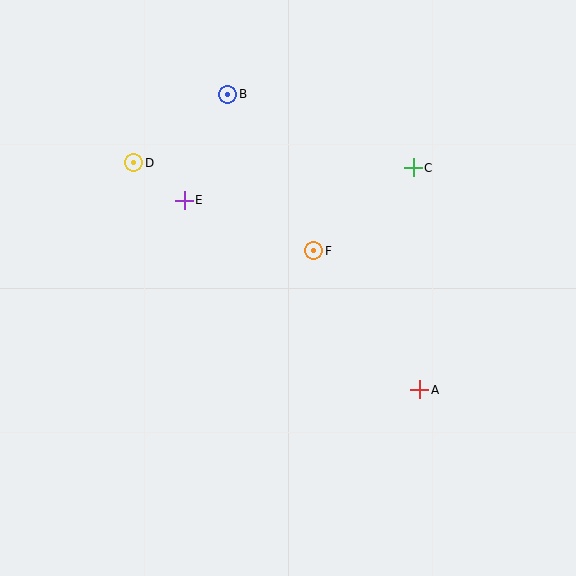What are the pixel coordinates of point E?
Point E is at (184, 200).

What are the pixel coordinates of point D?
Point D is at (134, 163).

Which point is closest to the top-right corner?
Point C is closest to the top-right corner.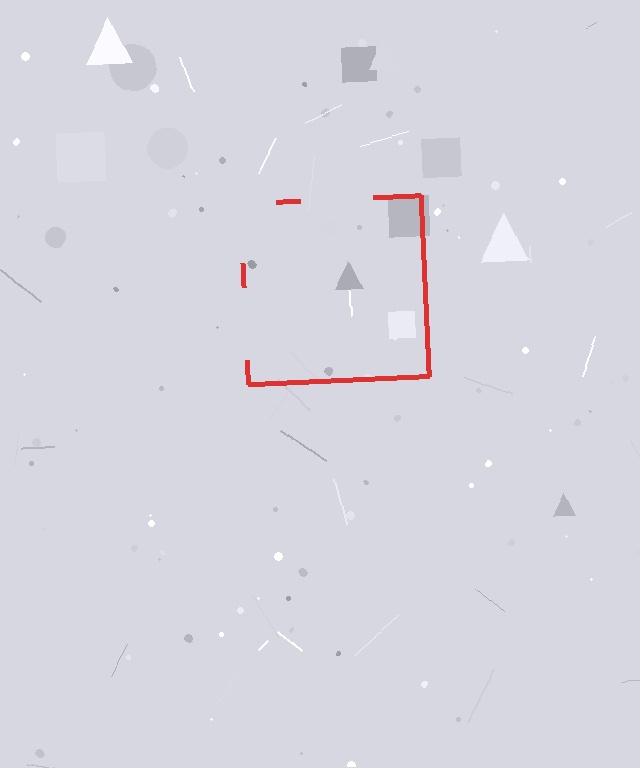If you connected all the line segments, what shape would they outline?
They would outline a square.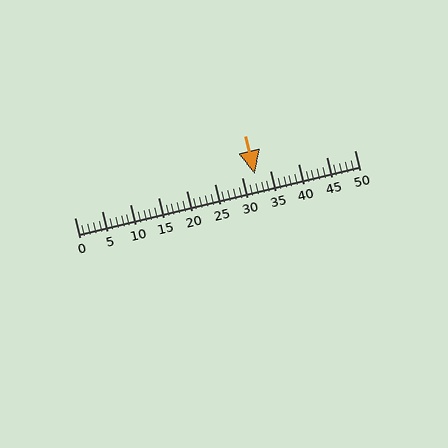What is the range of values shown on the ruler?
The ruler shows values from 0 to 50.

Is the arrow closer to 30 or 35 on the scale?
The arrow is closer to 30.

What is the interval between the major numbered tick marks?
The major tick marks are spaced 5 units apart.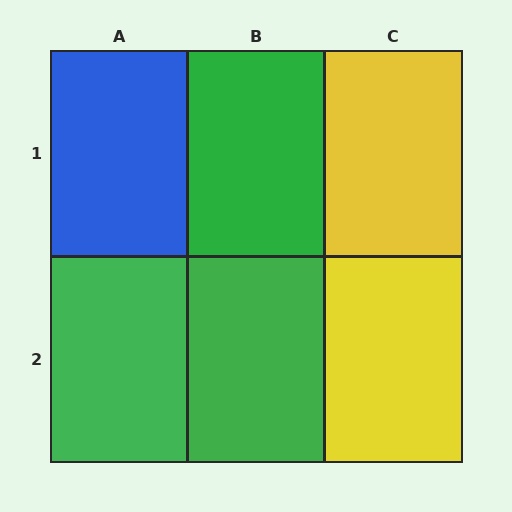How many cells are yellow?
2 cells are yellow.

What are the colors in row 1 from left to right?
Blue, green, yellow.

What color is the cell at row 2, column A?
Green.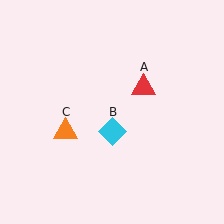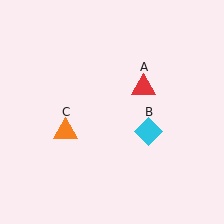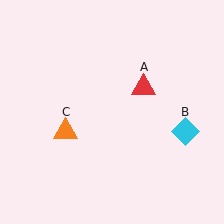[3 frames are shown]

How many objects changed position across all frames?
1 object changed position: cyan diamond (object B).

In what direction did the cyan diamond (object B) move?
The cyan diamond (object B) moved right.